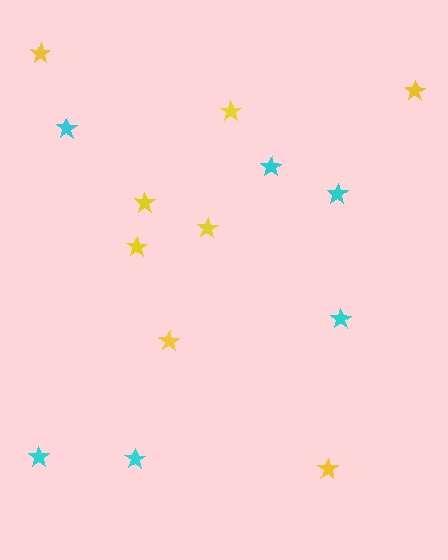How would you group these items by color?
There are 2 groups: one group of yellow stars (8) and one group of cyan stars (6).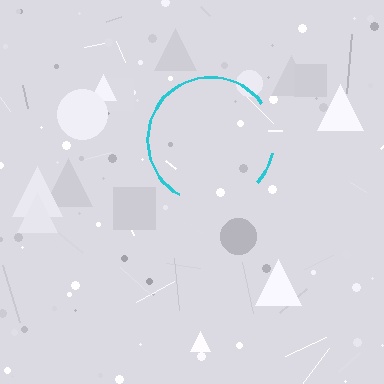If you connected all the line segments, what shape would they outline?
They would outline a circle.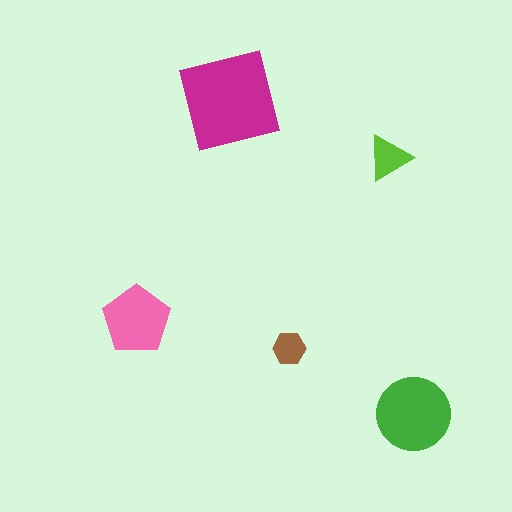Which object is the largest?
The magenta square.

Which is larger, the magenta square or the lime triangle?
The magenta square.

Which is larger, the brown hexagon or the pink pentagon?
The pink pentagon.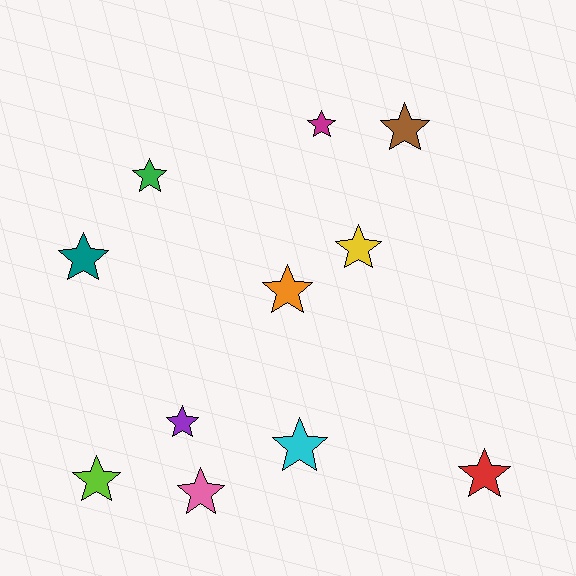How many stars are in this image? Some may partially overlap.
There are 11 stars.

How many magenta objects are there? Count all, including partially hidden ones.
There is 1 magenta object.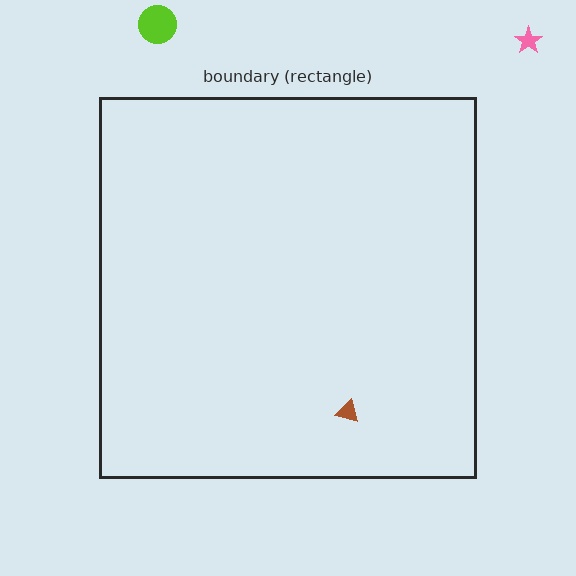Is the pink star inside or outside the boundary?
Outside.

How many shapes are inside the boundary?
1 inside, 2 outside.